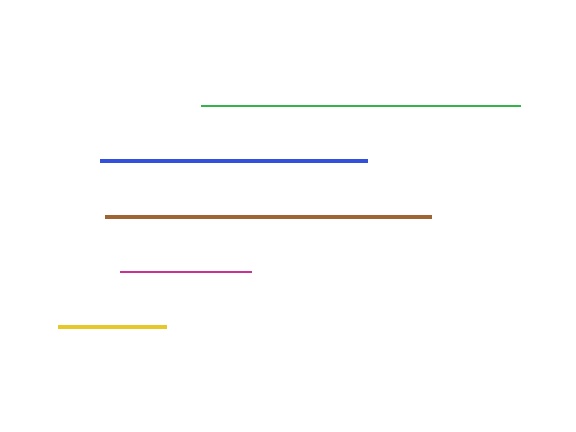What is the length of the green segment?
The green segment is approximately 320 pixels long.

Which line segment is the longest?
The brown line is the longest at approximately 326 pixels.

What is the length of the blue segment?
The blue segment is approximately 267 pixels long.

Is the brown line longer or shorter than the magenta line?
The brown line is longer than the magenta line.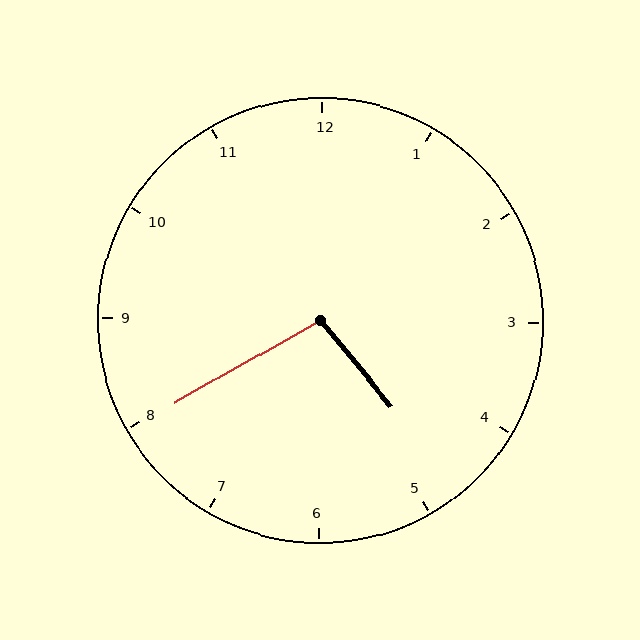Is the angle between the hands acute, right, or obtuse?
It is obtuse.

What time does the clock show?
4:40.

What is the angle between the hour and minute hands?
Approximately 100 degrees.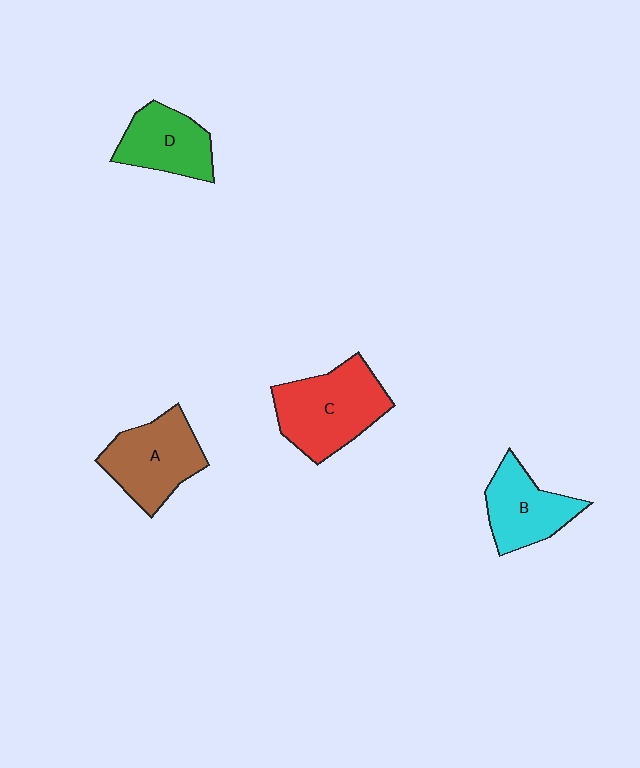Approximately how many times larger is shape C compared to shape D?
Approximately 1.5 times.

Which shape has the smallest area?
Shape D (green).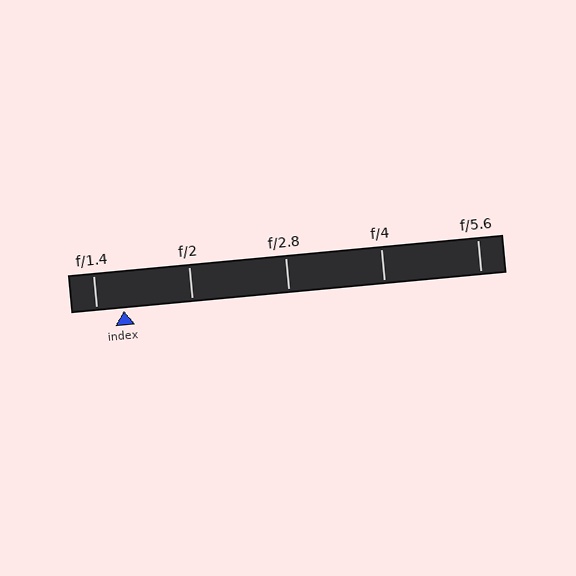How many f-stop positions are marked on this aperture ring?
There are 5 f-stop positions marked.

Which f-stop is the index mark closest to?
The index mark is closest to f/1.4.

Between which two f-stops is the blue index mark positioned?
The index mark is between f/1.4 and f/2.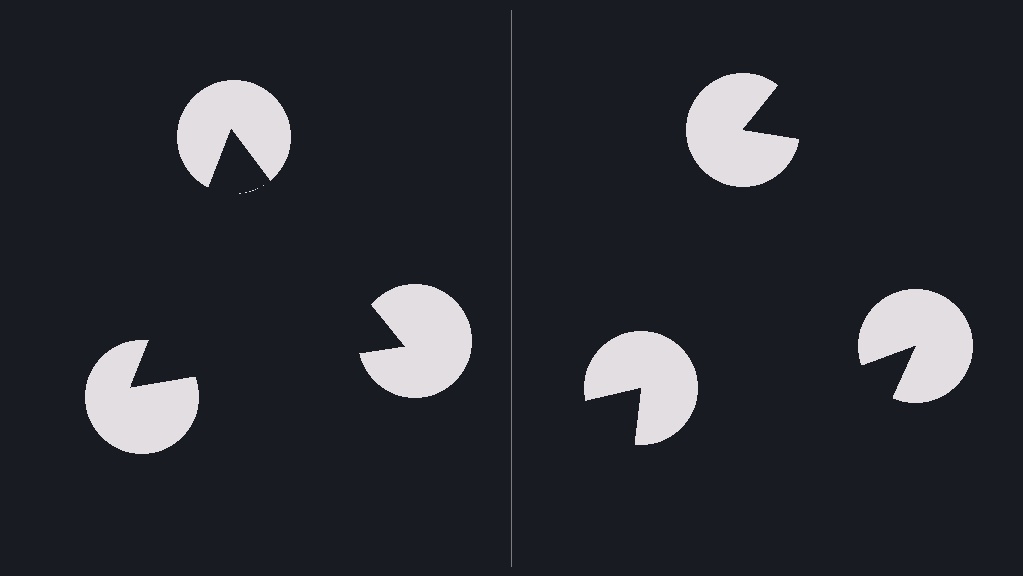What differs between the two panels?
The pac-man discs are positioned identically on both sides; only the wedge orientations differ. On the left they align to a triangle; on the right they are misaligned.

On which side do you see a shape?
An illusory triangle appears on the left side. On the right side the wedge cuts are rotated, so no coherent shape forms.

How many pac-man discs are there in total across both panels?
6 — 3 on each side.